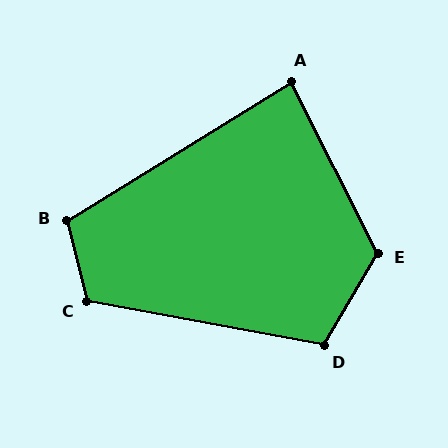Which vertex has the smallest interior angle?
A, at approximately 85 degrees.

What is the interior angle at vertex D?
Approximately 110 degrees (obtuse).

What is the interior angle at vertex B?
Approximately 108 degrees (obtuse).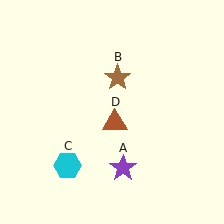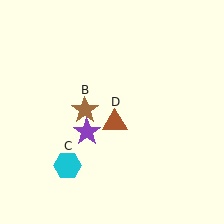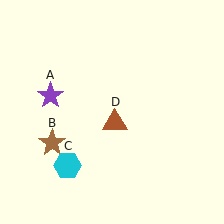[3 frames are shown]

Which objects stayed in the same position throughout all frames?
Cyan hexagon (object C) and brown triangle (object D) remained stationary.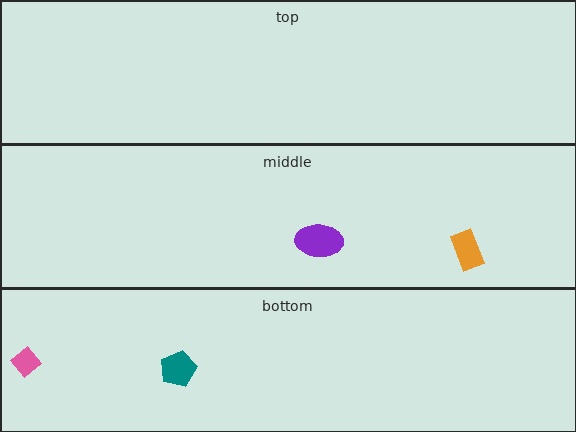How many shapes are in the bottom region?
2.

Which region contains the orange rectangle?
The middle region.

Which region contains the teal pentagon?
The bottom region.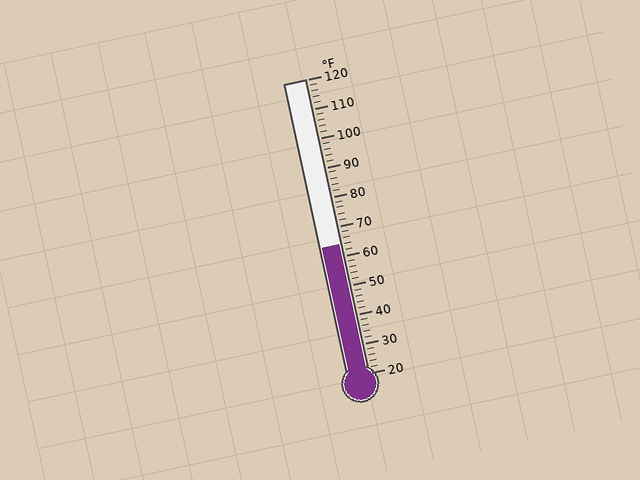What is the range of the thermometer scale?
The thermometer scale ranges from 20°F to 120°F.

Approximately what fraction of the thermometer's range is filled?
The thermometer is filled to approximately 45% of its range.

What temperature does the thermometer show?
The thermometer shows approximately 64°F.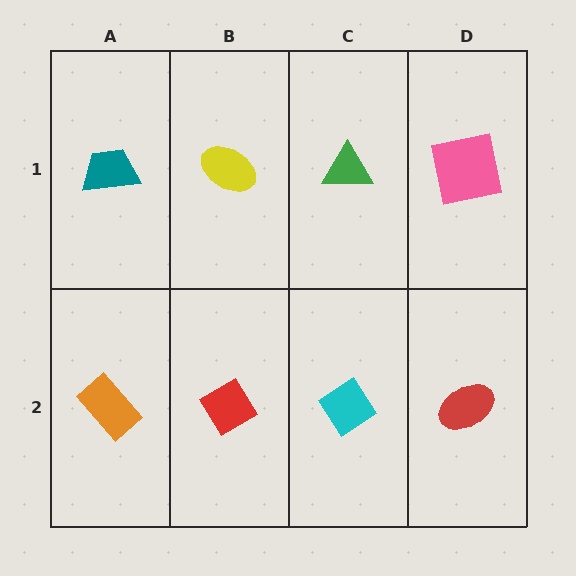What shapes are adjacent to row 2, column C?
A green triangle (row 1, column C), a red diamond (row 2, column B), a red ellipse (row 2, column D).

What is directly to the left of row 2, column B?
An orange rectangle.